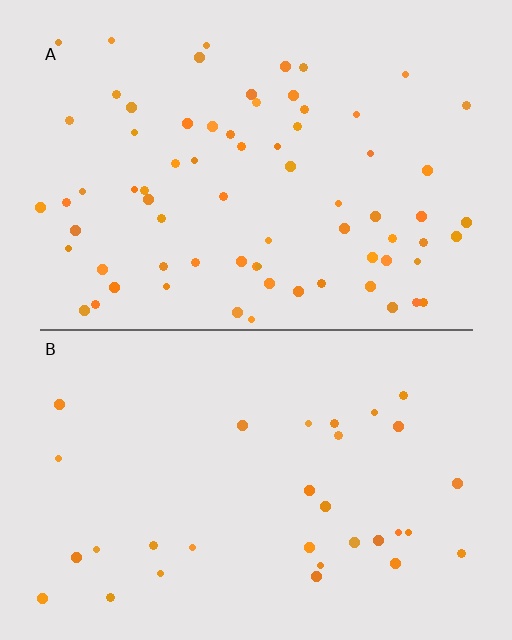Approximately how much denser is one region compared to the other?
Approximately 2.3× — region A over region B.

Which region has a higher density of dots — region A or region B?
A (the top).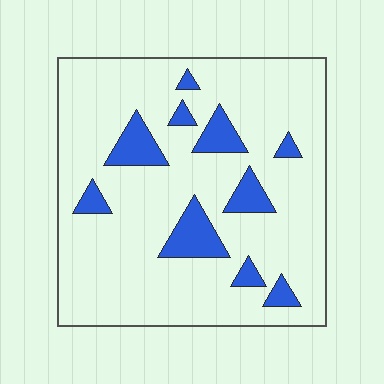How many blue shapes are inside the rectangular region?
10.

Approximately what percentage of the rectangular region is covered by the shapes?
Approximately 15%.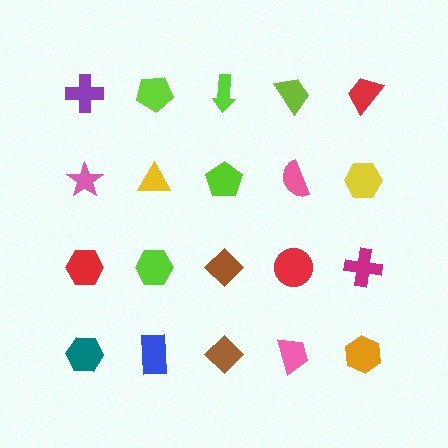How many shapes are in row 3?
5 shapes.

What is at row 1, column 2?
A lime pentagon.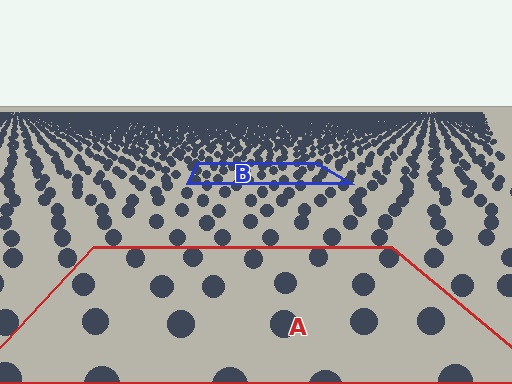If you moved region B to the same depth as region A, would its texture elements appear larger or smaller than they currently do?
They would appear larger. At a closer depth, the same texture elements are projected at a bigger on-screen size.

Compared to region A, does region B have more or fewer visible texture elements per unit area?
Region B has more texture elements per unit area — they are packed more densely because it is farther away.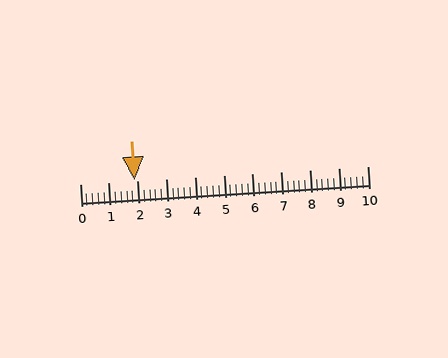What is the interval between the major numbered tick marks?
The major tick marks are spaced 1 units apart.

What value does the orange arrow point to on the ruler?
The orange arrow points to approximately 1.9.